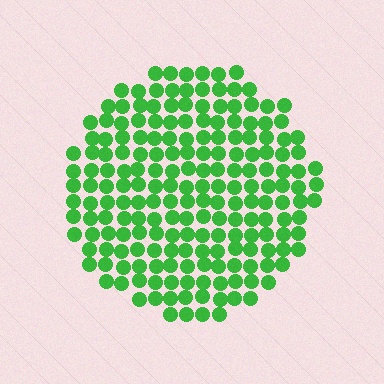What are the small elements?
The small elements are circles.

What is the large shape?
The large shape is a circle.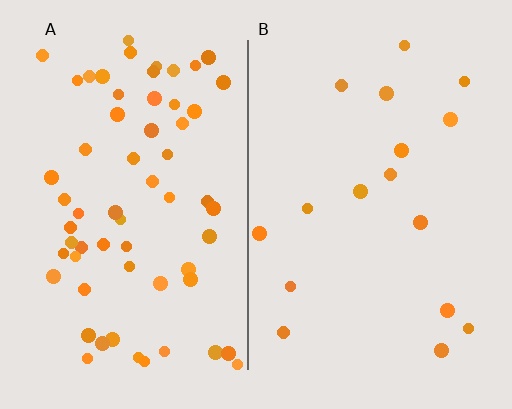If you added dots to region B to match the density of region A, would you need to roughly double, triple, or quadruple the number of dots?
Approximately quadruple.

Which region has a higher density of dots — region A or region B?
A (the left).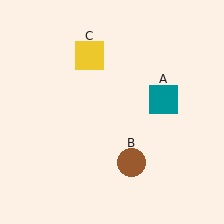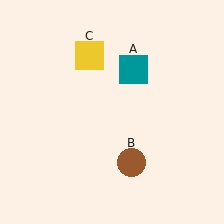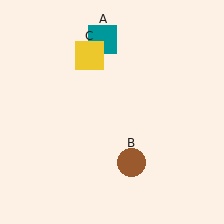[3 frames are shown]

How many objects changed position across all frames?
1 object changed position: teal square (object A).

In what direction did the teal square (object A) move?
The teal square (object A) moved up and to the left.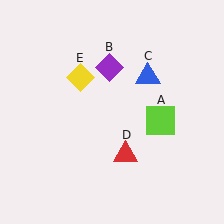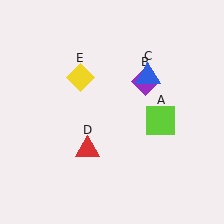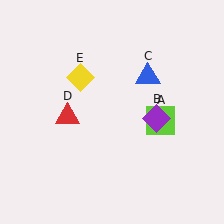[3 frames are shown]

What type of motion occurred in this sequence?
The purple diamond (object B), red triangle (object D) rotated clockwise around the center of the scene.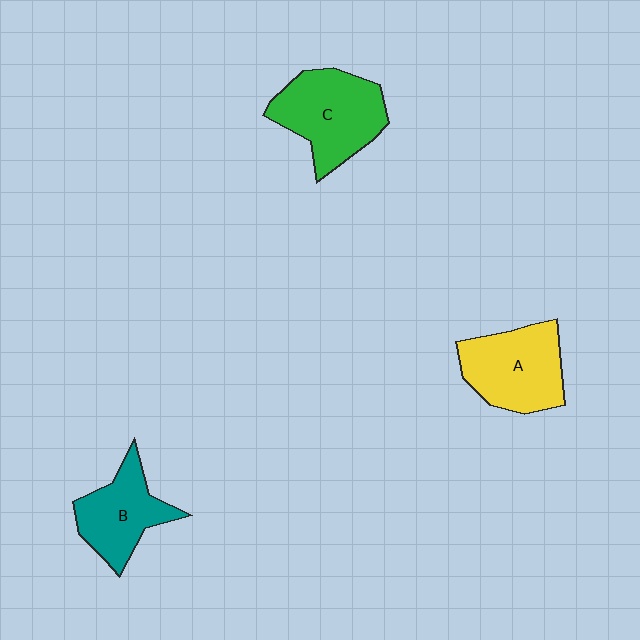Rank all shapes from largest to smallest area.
From largest to smallest: C (green), A (yellow), B (teal).